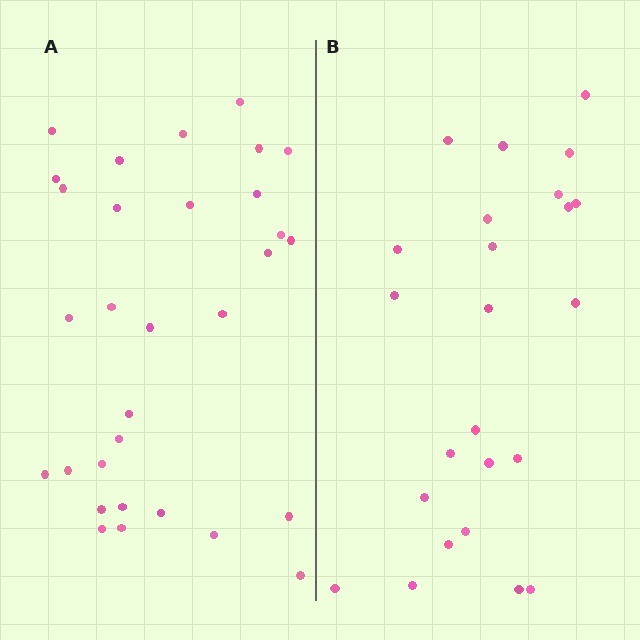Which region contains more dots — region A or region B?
Region A (the left region) has more dots.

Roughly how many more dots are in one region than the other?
Region A has roughly 8 or so more dots than region B.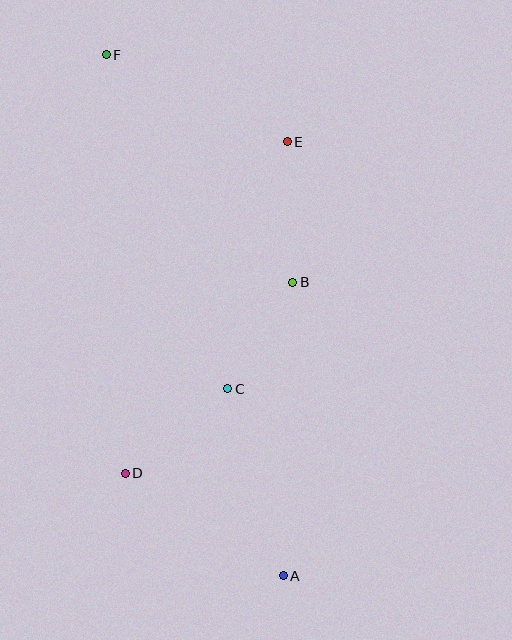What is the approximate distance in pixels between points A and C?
The distance between A and C is approximately 195 pixels.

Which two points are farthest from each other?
Points A and F are farthest from each other.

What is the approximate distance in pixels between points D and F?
The distance between D and F is approximately 419 pixels.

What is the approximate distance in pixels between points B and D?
The distance between B and D is approximately 254 pixels.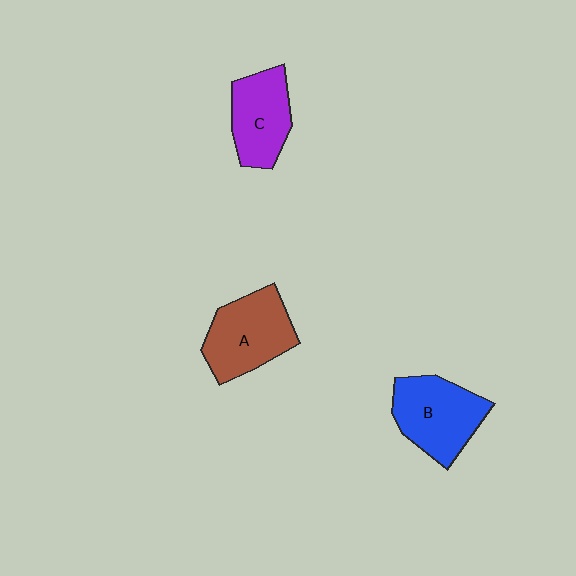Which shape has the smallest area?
Shape C (purple).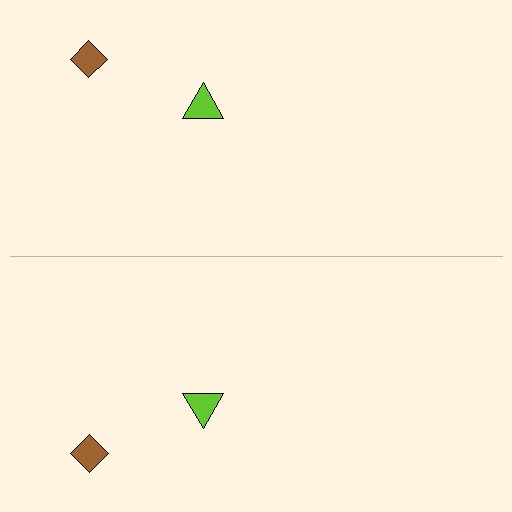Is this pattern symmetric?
Yes, this pattern has bilateral (reflection) symmetry.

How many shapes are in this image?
There are 4 shapes in this image.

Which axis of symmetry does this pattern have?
The pattern has a horizontal axis of symmetry running through the center of the image.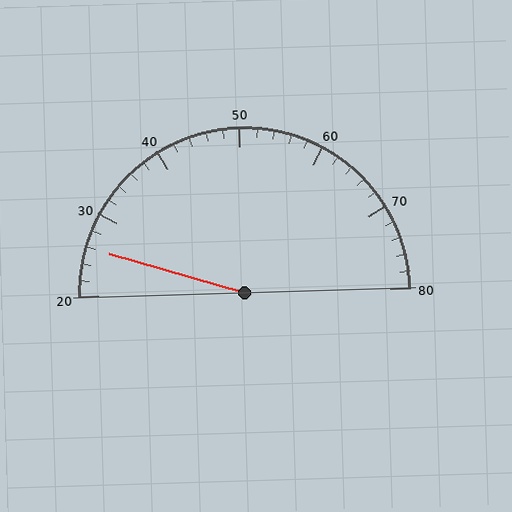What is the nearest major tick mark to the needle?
The nearest major tick mark is 30.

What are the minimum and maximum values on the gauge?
The gauge ranges from 20 to 80.